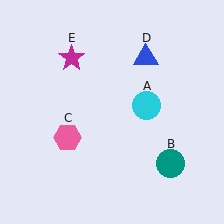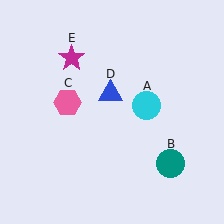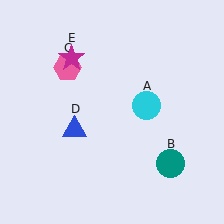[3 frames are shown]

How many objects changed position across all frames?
2 objects changed position: pink hexagon (object C), blue triangle (object D).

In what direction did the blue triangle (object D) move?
The blue triangle (object D) moved down and to the left.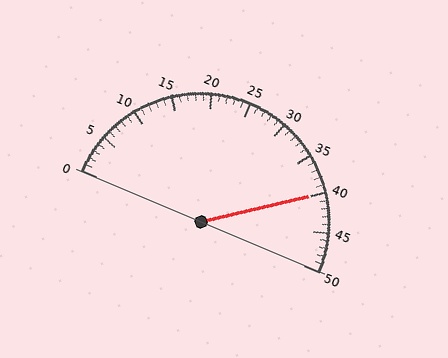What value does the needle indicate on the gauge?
The needle indicates approximately 40.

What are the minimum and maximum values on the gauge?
The gauge ranges from 0 to 50.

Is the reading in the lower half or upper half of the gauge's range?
The reading is in the upper half of the range (0 to 50).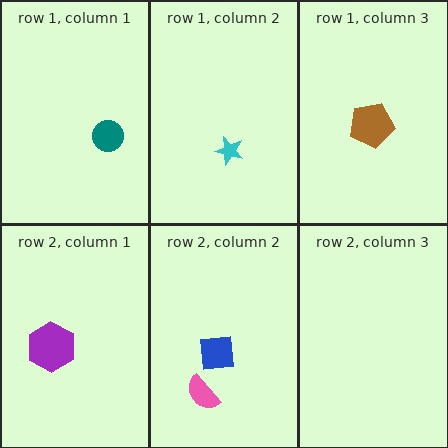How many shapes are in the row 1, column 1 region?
1.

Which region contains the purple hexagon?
The row 2, column 1 region.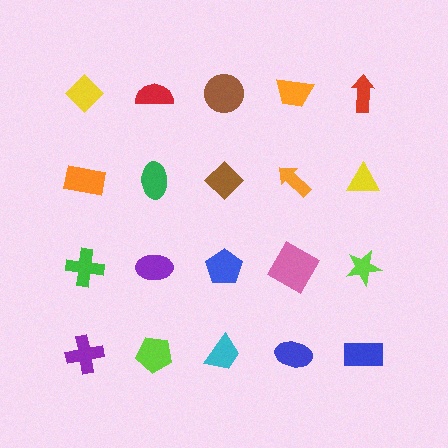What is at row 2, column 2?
A green ellipse.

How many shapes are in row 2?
5 shapes.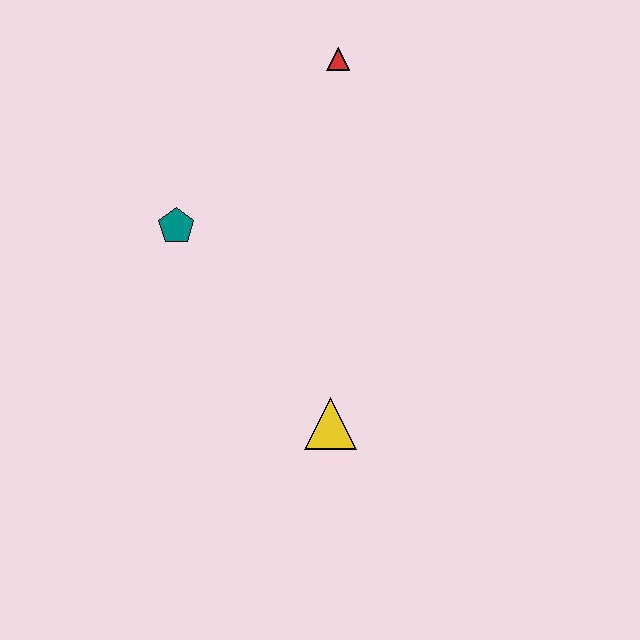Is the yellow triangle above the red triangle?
No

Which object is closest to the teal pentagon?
The red triangle is closest to the teal pentagon.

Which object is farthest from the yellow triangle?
The red triangle is farthest from the yellow triangle.